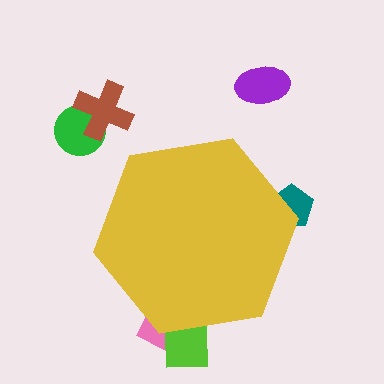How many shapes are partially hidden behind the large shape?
3 shapes are partially hidden.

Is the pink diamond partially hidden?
Yes, the pink diamond is partially hidden behind the yellow hexagon.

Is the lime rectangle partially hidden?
Yes, the lime rectangle is partially hidden behind the yellow hexagon.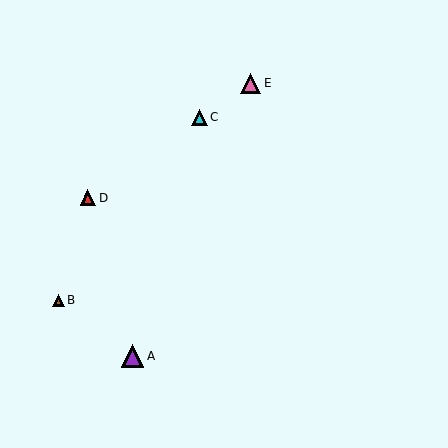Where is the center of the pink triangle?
The center of the pink triangle is at (251, 83).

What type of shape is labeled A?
Shape A is a purple triangle.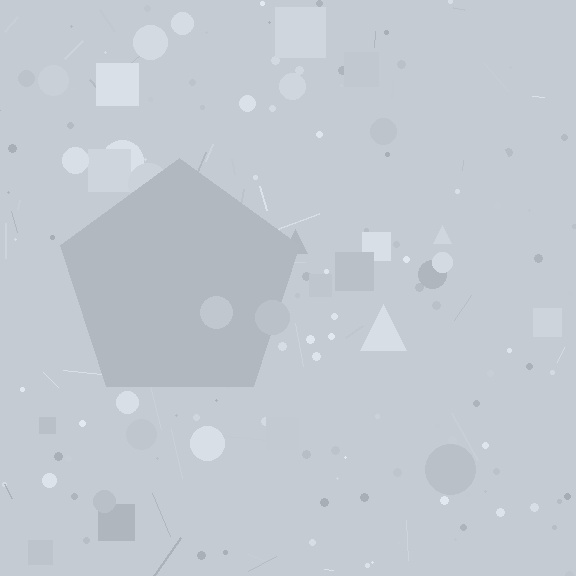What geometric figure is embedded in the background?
A pentagon is embedded in the background.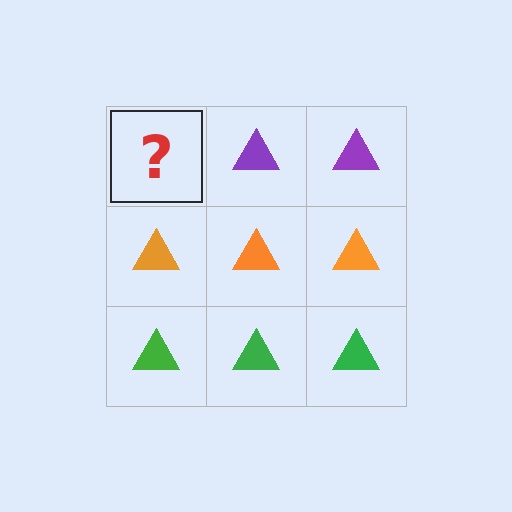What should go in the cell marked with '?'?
The missing cell should contain a purple triangle.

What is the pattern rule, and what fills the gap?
The rule is that each row has a consistent color. The gap should be filled with a purple triangle.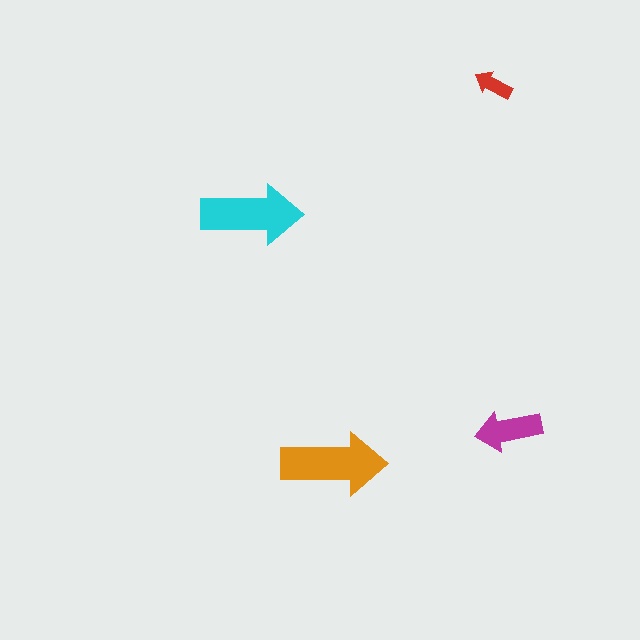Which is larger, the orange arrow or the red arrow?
The orange one.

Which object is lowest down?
The orange arrow is bottommost.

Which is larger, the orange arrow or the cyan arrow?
The orange one.